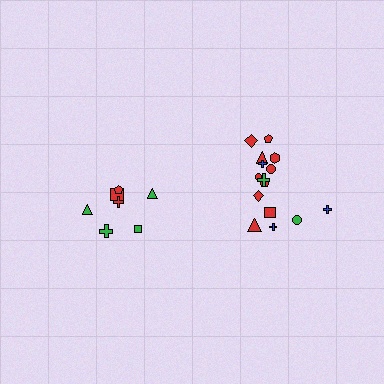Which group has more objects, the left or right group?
The right group.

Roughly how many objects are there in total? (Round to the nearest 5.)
Roughly 20 objects in total.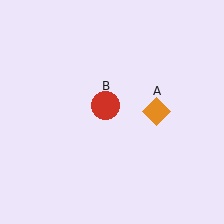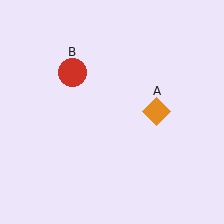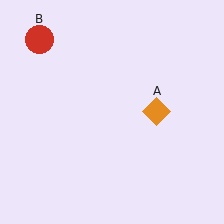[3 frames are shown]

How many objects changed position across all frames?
1 object changed position: red circle (object B).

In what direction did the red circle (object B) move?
The red circle (object B) moved up and to the left.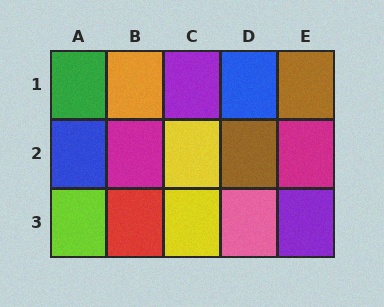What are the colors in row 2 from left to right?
Blue, magenta, yellow, brown, magenta.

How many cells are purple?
2 cells are purple.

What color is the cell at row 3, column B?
Red.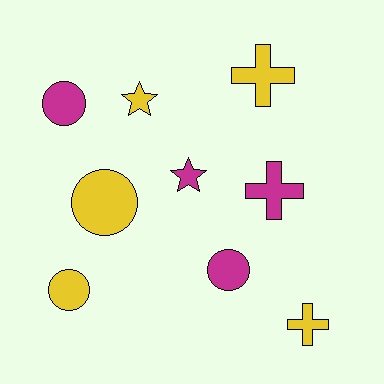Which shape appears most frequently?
Circle, with 4 objects.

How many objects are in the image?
There are 9 objects.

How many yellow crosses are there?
There are 2 yellow crosses.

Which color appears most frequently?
Yellow, with 5 objects.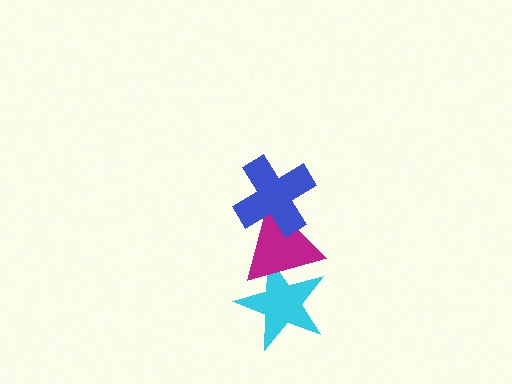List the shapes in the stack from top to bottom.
From top to bottom: the blue cross, the magenta triangle, the cyan star.